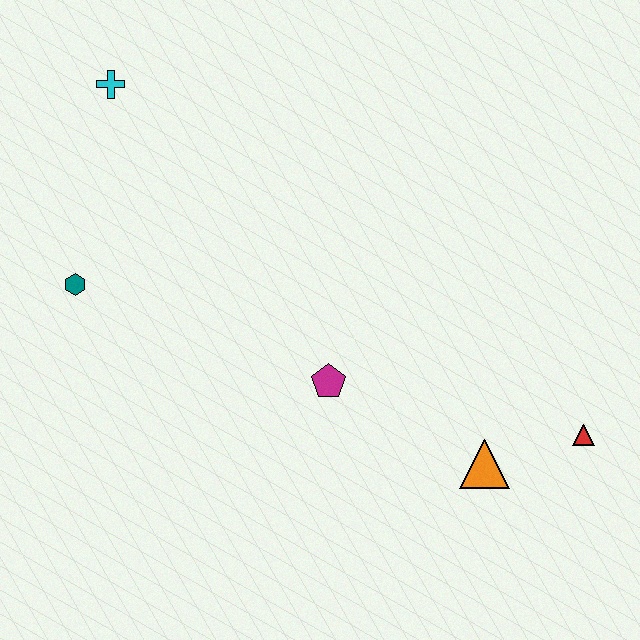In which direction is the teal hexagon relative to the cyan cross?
The teal hexagon is below the cyan cross.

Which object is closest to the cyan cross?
The teal hexagon is closest to the cyan cross.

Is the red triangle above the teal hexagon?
No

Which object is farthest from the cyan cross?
The red triangle is farthest from the cyan cross.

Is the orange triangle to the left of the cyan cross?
No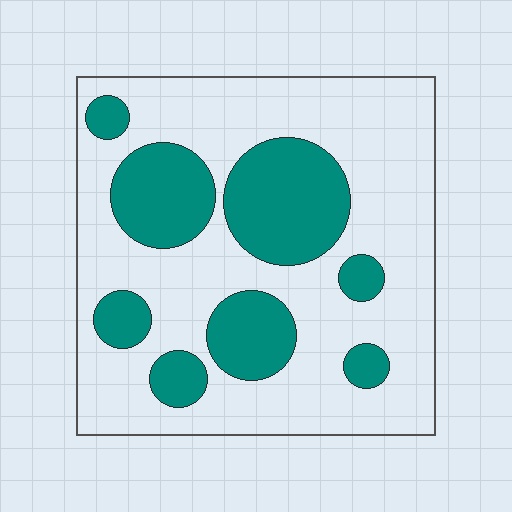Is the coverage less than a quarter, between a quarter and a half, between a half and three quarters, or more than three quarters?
Between a quarter and a half.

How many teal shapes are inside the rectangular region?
8.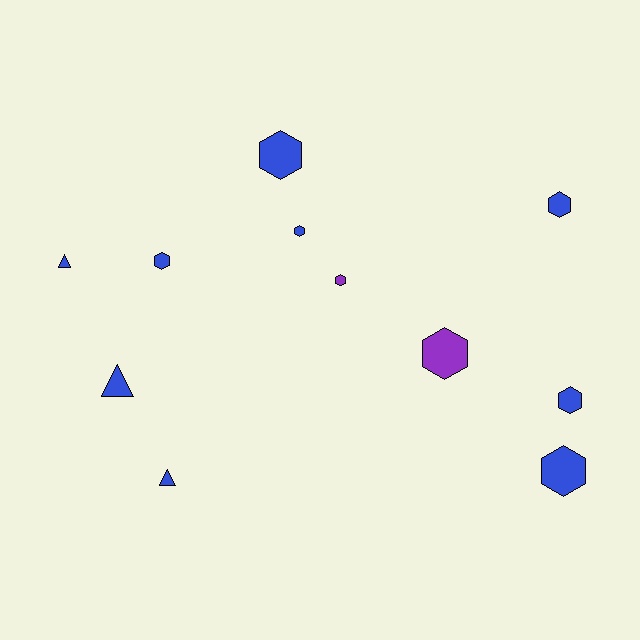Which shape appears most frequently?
Hexagon, with 8 objects.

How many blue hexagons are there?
There are 6 blue hexagons.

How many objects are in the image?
There are 11 objects.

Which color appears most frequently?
Blue, with 9 objects.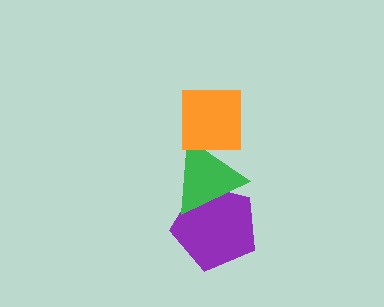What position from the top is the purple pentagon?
The purple pentagon is 3rd from the top.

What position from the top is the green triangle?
The green triangle is 2nd from the top.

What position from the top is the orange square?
The orange square is 1st from the top.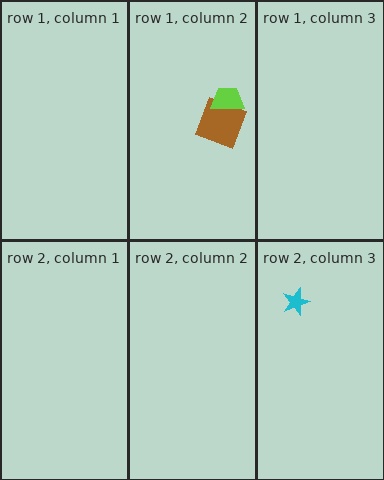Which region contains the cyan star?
The row 2, column 3 region.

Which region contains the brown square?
The row 1, column 2 region.